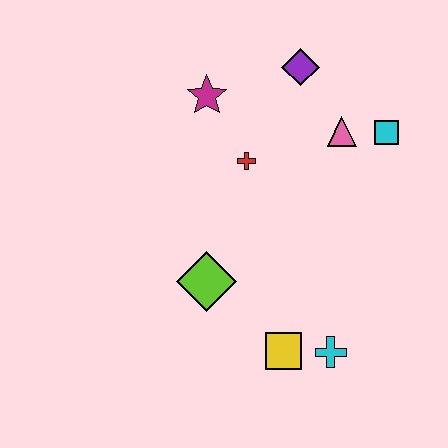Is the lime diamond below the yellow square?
No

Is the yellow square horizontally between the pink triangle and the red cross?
Yes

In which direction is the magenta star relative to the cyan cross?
The magenta star is above the cyan cross.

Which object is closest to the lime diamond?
The yellow square is closest to the lime diamond.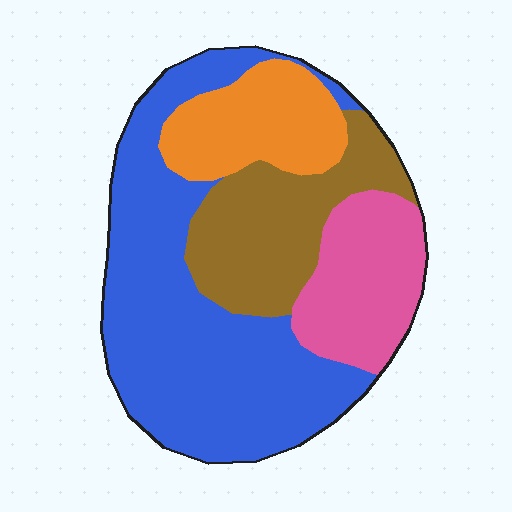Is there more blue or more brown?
Blue.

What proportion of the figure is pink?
Pink takes up between a sixth and a third of the figure.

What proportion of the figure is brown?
Brown takes up about one fifth (1/5) of the figure.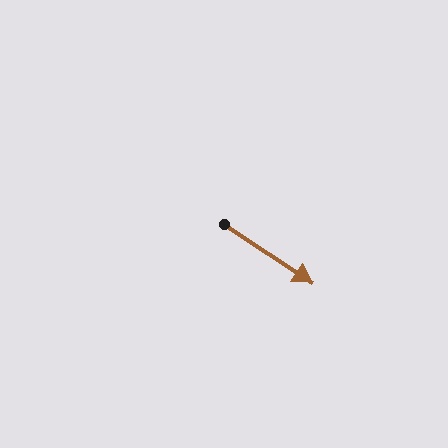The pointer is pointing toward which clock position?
Roughly 4 o'clock.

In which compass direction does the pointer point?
Southeast.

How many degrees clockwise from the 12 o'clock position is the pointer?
Approximately 123 degrees.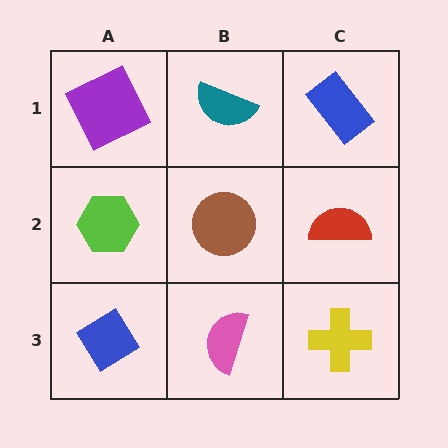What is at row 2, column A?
A lime hexagon.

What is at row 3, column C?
A yellow cross.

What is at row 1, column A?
A purple square.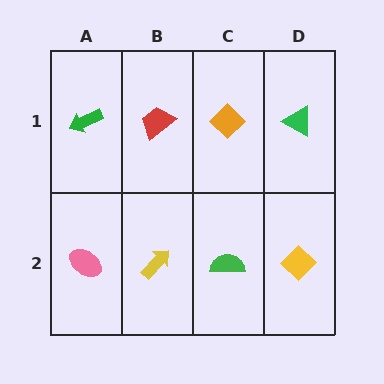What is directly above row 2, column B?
A red trapezoid.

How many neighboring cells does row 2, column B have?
3.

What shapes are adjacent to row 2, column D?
A green triangle (row 1, column D), a green semicircle (row 2, column C).